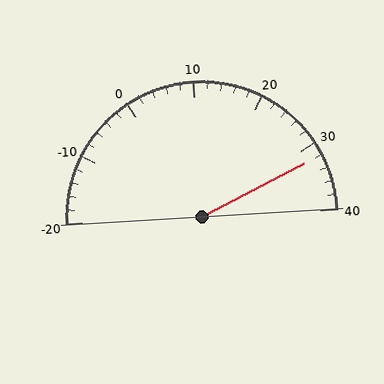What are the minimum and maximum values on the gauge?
The gauge ranges from -20 to 40.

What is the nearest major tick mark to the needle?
The nearest major tick mark is 30.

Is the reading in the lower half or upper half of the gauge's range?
The reading is in the upper half of the range (-20 to 40).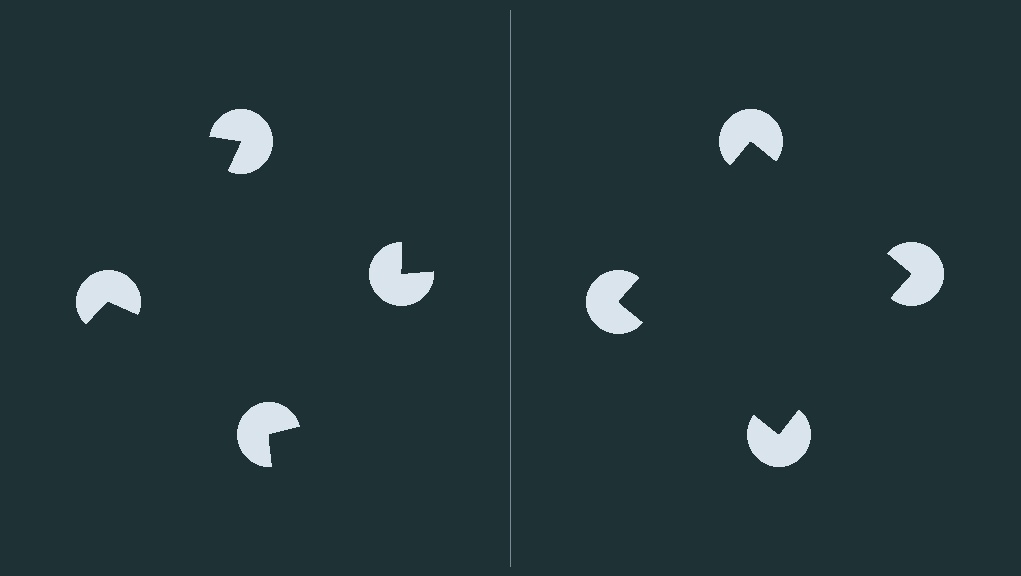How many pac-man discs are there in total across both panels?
8 — 4 on each side.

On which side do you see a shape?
An illusory square appears on the right side. On the left side the wedge cuts are rotated, so no coherent shape forms.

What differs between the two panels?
The pac-man discs are positioned identically on both sides; only the wedge orientations differ. On the right they align to a square; on the left they are misaligned.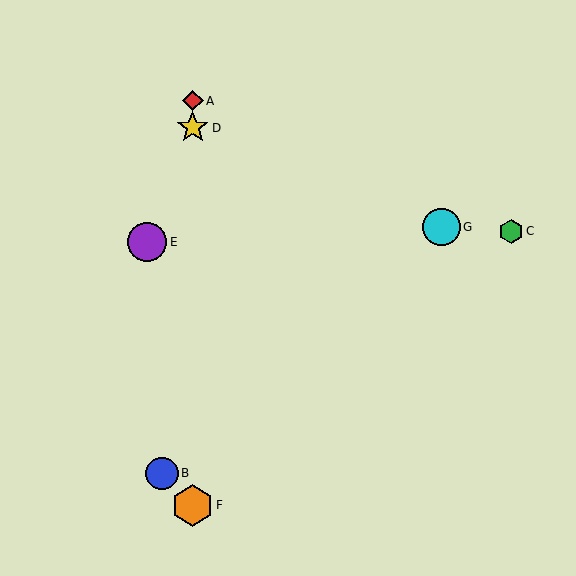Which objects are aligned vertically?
Objects A, D, F are aligned vertically.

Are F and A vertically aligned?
Yes, both are at x≈193.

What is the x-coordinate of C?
Object C is at x≈511.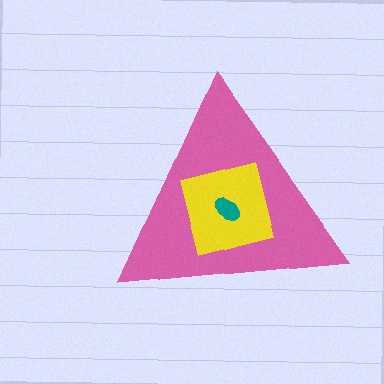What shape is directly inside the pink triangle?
The yellow square.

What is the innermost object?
The teal ellipse.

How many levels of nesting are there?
3.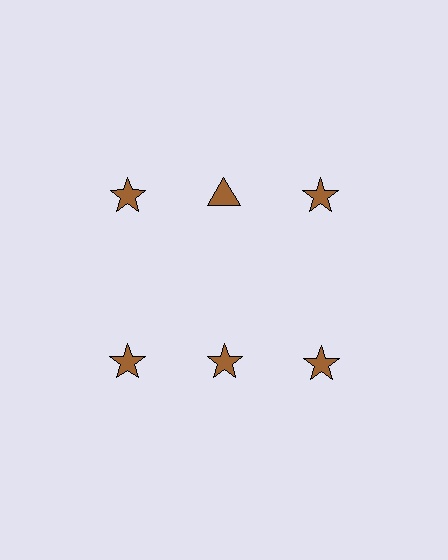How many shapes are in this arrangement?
There are 6 shapes arranged in a grid pattern.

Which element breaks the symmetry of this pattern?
The brown triangle in the top row, second from left column breaks the symmetry. All other shapes are brown stars.